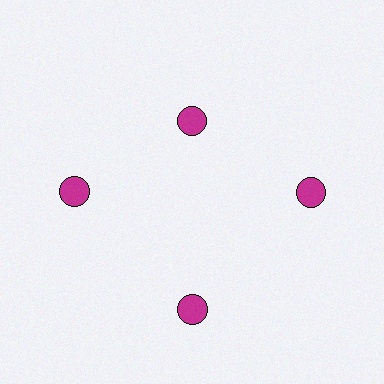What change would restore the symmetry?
The symmetry would be restored by moving it outward, back onto the ring so that all 4 circles sit at equal angles and equal distance from the center.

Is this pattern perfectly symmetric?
No. The 4 magenta circles are arranged in a ring, but one element near the 12 o'clock position is pulled inward toward the center, breaking the 4-fold rotational symmetry.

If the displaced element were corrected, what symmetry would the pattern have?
It would have 4-fold rotational symmetry — the pattern would map onto itself every 90 degrees.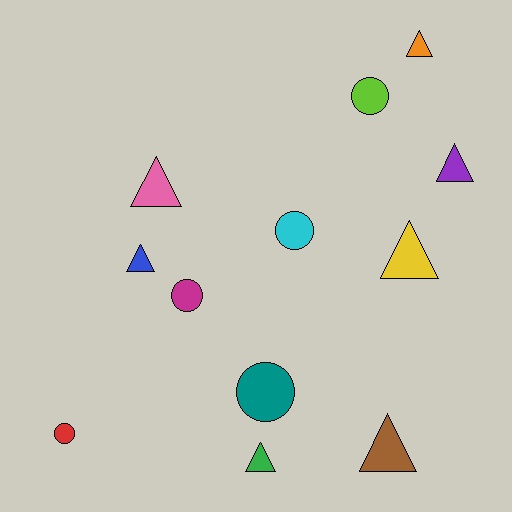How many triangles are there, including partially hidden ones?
There are 7 triangles.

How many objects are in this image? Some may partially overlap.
There are 12 objects.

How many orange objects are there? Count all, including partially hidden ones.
There is 1 orange object.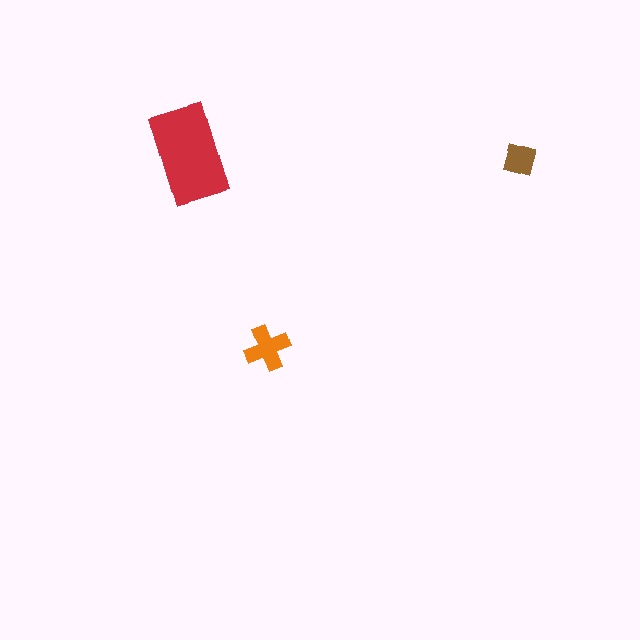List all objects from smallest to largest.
The brown square, the orange cross, the red rectangle.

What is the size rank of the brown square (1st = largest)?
3rd.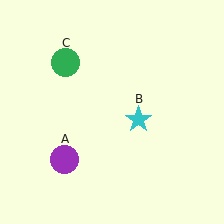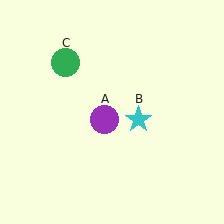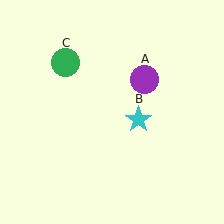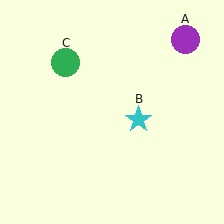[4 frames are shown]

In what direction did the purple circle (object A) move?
The purple circle (object A) moved up and to the right.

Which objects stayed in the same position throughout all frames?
Cyan star (object B) and green circle (object C) remained stationary.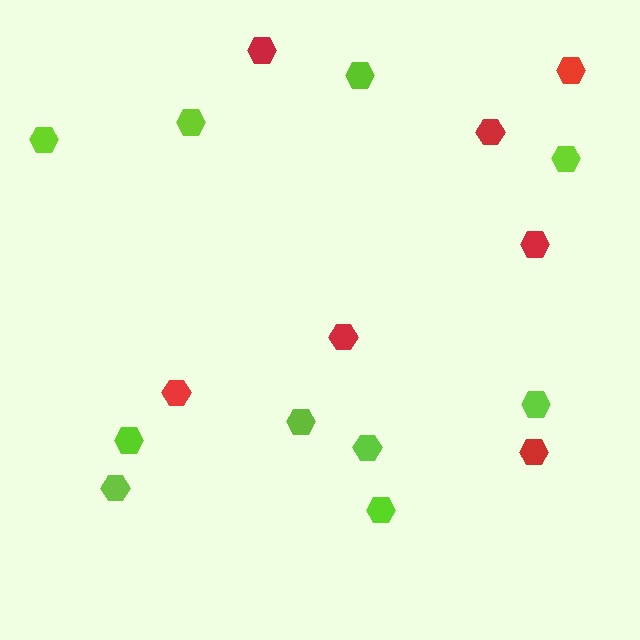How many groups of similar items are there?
There are 2 groups: one group of lime hexagons (10) and one group of red hexagons (7).